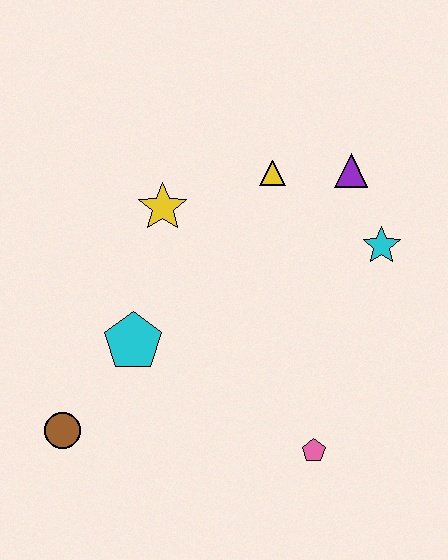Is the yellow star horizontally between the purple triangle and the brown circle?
Yes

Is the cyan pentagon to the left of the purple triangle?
Yes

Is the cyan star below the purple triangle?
Yes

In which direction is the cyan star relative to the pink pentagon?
The cyan star is above the pink pentagon.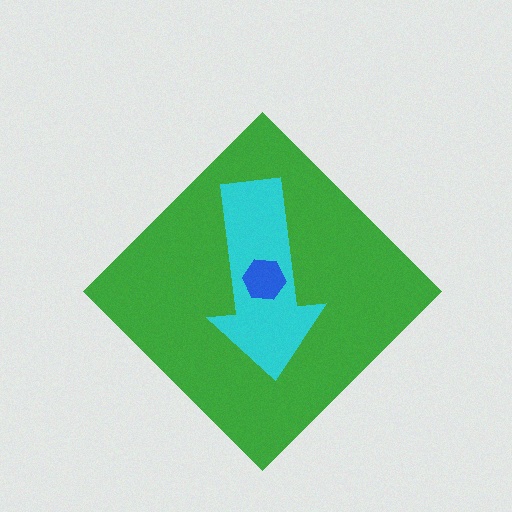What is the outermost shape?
The green diamond.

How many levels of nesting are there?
3.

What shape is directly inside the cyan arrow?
The blue hexagon.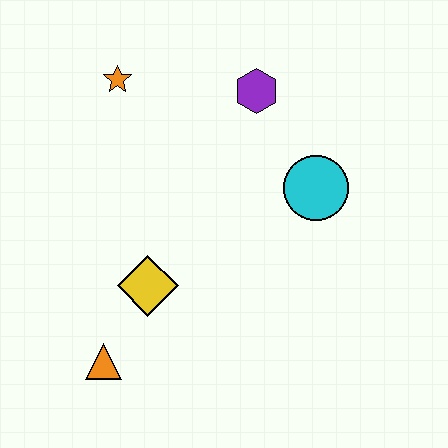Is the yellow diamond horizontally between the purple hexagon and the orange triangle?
Yes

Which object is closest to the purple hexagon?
The cyan circle is closest to the purple hexagon.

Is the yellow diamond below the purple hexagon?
Yes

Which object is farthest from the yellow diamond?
The purple hexagon is farthest from the yellow diamond.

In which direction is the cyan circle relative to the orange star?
The cyan circle is to the right of the orange star.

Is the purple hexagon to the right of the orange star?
Yes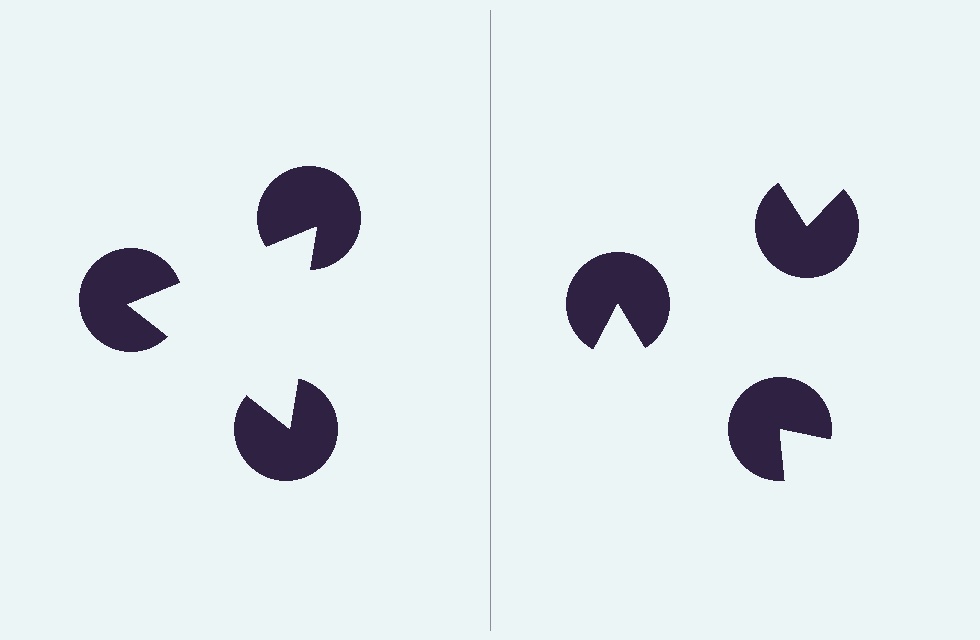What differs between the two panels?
The pac-man discs are positioned identically on both sides; only the wedge orientations differ. On the left they align to a triangle; on the right they are misaligned.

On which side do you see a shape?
An illusory triangle appears on the left side. On the right side the wedge cuts are rotated, so no coherent shape forms.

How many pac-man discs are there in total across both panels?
6 — 3 on each side.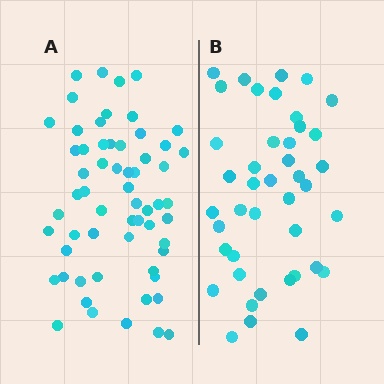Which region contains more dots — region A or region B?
Region A (the left region) has more dots.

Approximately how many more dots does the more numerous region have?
Region A has approximately 20 more dots than region B.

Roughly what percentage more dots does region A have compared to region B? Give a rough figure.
About 45% more.